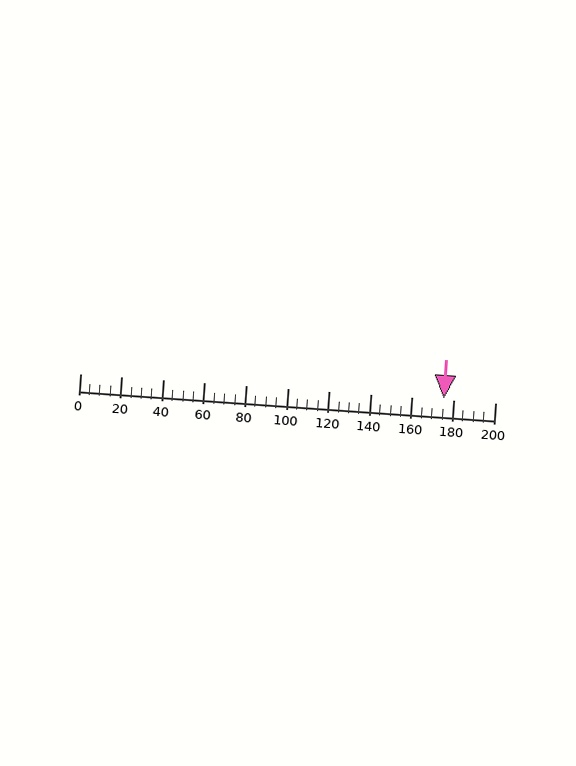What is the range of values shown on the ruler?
The ruler shows values from 0 to 200.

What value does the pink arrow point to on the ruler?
The pink arrow points to approximately 175.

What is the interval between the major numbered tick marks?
The major tick marks are spaced 20 units apart.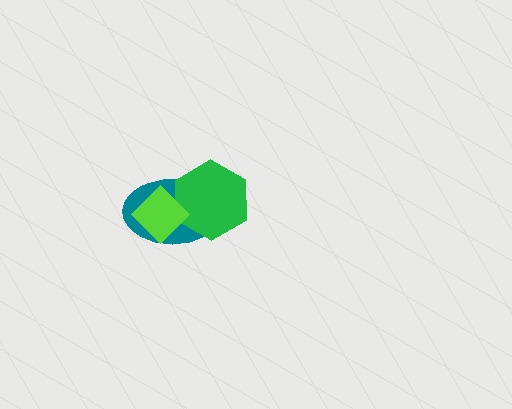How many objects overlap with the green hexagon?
2 objects overlap with the green hexagon.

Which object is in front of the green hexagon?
The lime diamond is in front of the green hexagon.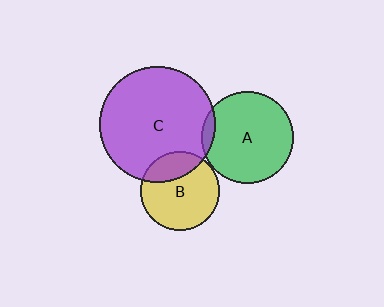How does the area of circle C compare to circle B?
Approximately 2.2 times.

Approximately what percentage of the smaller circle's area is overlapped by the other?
Approximately 25%.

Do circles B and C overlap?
Yes.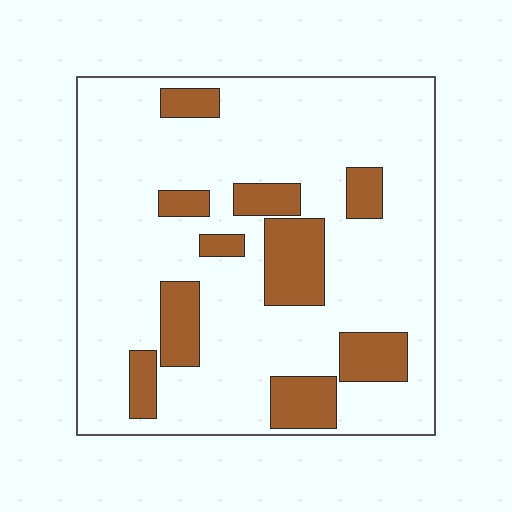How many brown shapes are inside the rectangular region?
10.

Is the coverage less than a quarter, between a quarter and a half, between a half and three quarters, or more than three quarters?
Less than a quarter.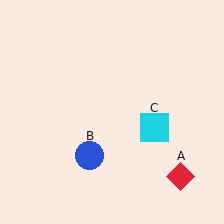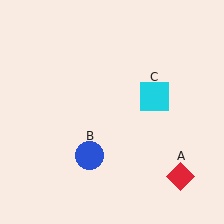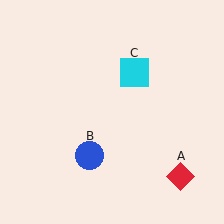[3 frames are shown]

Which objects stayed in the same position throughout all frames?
Red diamond (object A) and blue circle (object B) remained stationary.